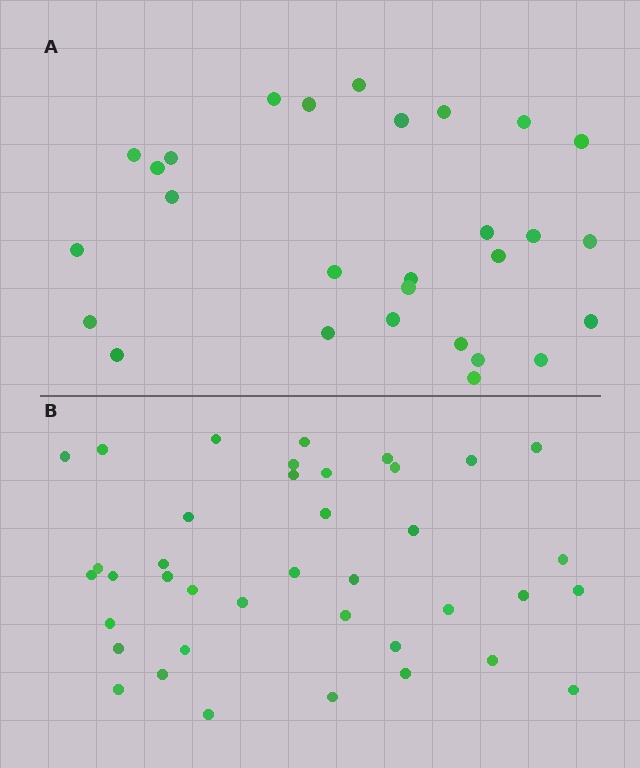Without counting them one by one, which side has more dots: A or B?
Region B (the bottom region) has more dots.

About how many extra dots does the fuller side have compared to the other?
Region B has roughly 12 or so more dots than region A.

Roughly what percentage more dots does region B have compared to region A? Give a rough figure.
About 40% more.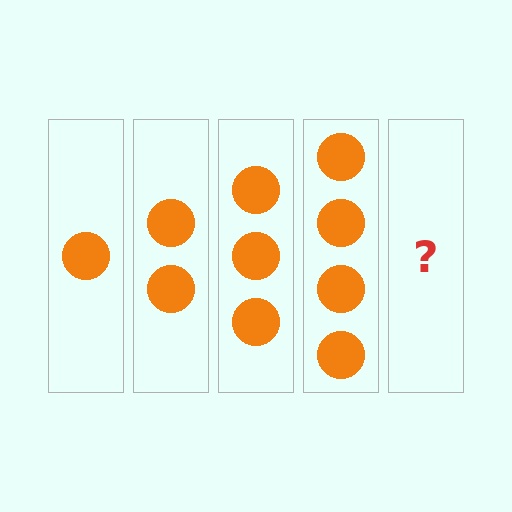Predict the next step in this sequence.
The next step is 5 circles.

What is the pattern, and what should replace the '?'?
The pattern is that each step adds one more circle. The '?' should be 5 circles.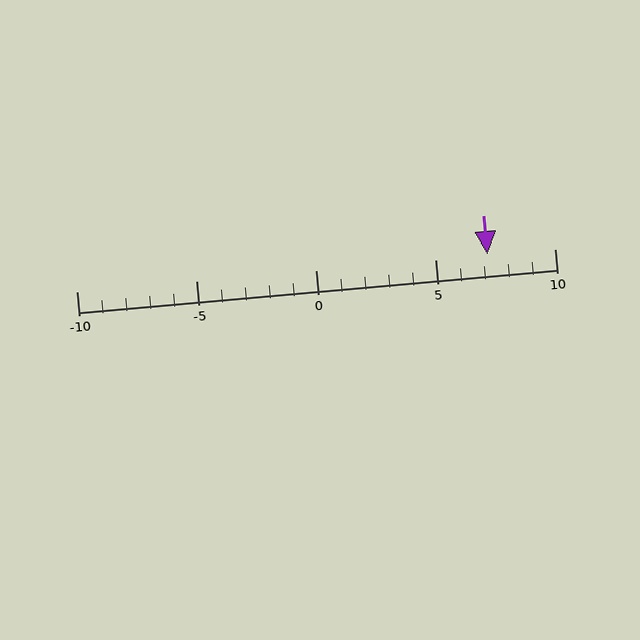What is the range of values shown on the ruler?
The ruler shows values from -10 to 10.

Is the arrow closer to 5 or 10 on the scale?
The arrow is closer to 5.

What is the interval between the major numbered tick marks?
The major tick marks are spaced 5 units apart.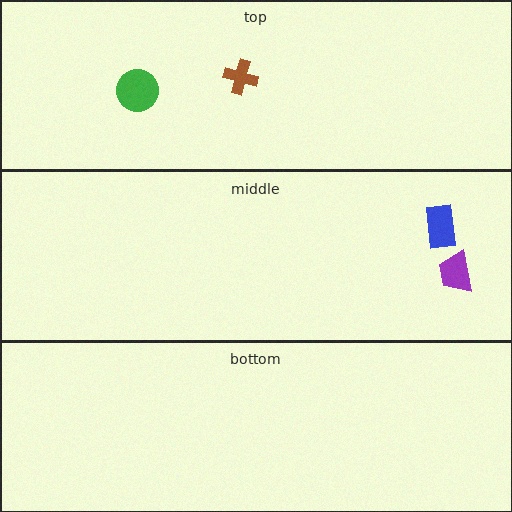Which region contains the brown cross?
The top region.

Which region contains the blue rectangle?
The middle region.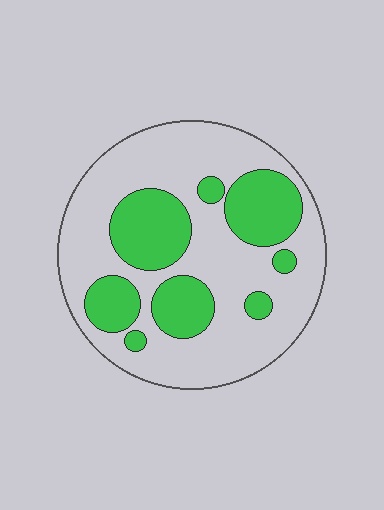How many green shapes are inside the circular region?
8.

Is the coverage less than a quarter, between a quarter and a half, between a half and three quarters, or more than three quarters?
Between a quarter and a half.